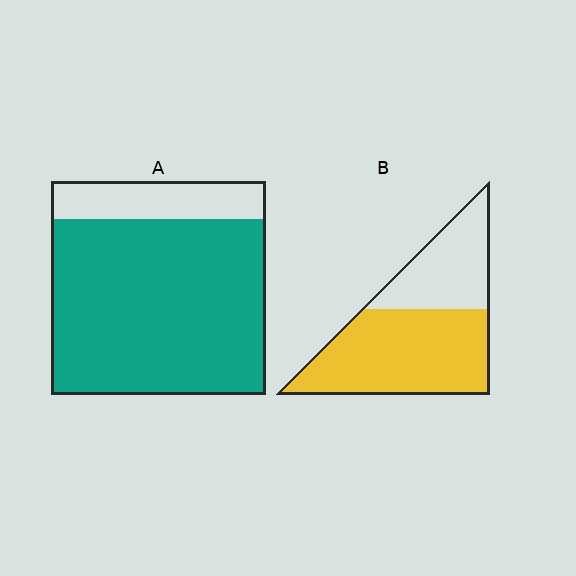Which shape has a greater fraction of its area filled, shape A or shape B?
Shape A.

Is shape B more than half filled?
Yes.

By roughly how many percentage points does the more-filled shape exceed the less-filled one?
By roughly 20 percentage points (A over B).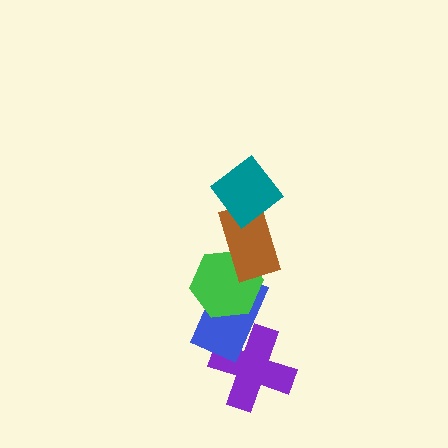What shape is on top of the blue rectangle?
The green hexagon is on top of the blue rectangle.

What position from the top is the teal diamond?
The teal diamond is 1st from the top.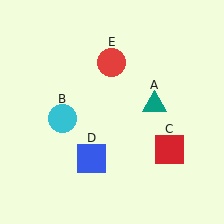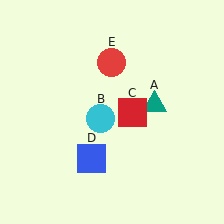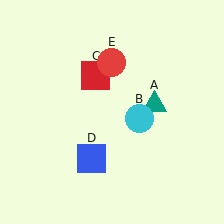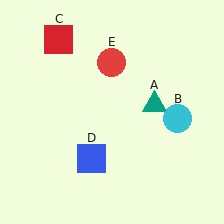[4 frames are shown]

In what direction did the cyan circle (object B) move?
The cyan circle (object B) moved right.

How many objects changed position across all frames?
2 objects changed position: cyan circle (object B), red square (object C).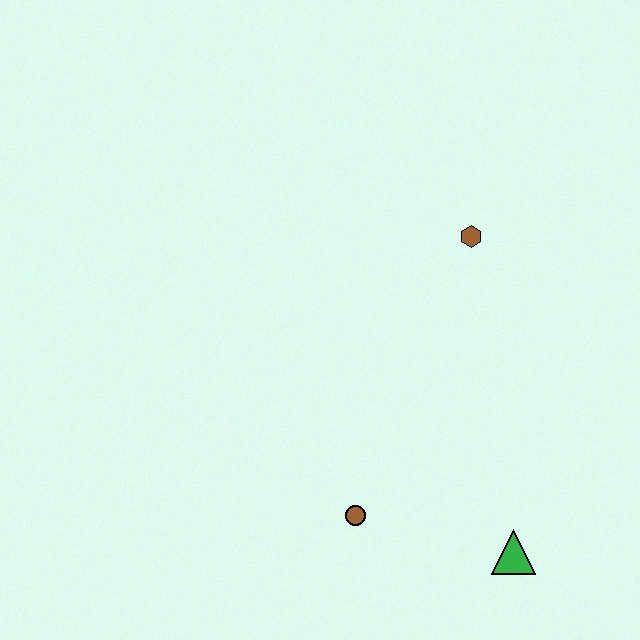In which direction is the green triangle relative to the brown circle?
The green triangle is to the right of the brown circle.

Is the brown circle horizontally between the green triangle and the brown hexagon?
No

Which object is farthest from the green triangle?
The brown hexagon is farthest from the green triangle.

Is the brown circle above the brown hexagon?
No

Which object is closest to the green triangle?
The brown circle is closest to the green triangle.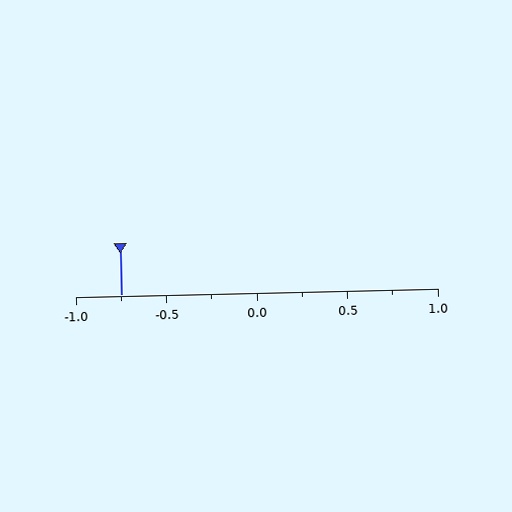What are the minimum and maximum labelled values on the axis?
The axis runs from -1.0 to 1.0.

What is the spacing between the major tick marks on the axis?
The major ticks are spaced 0.5 apart.